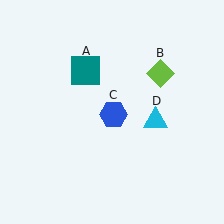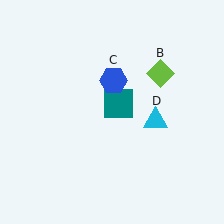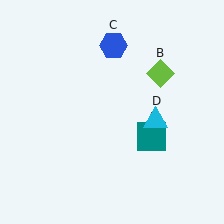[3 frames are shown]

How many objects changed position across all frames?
2 objects changed position: teal square (object A), blue hexagon (object C).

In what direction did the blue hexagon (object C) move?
The blue hexagon (object C) moved up.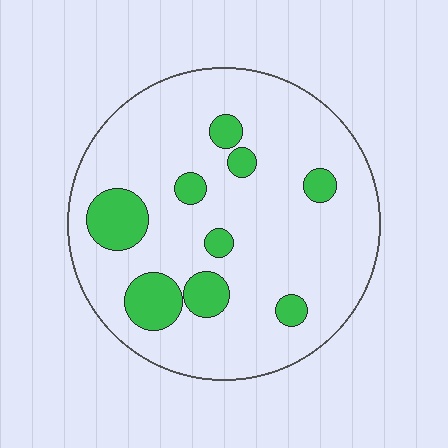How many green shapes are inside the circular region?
9.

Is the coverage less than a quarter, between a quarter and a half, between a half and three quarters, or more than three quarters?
Less than a quarter.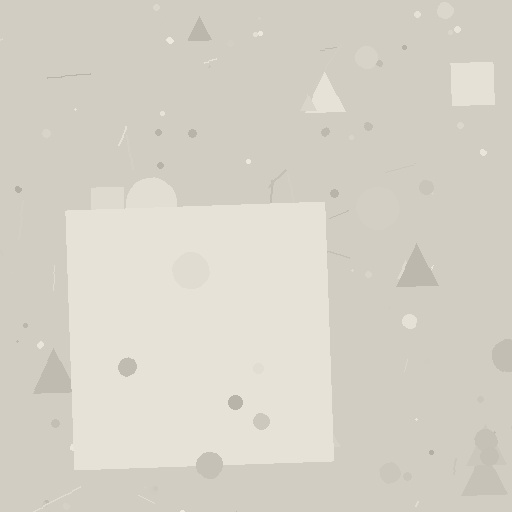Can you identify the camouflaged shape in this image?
The camouflaged shape is a square.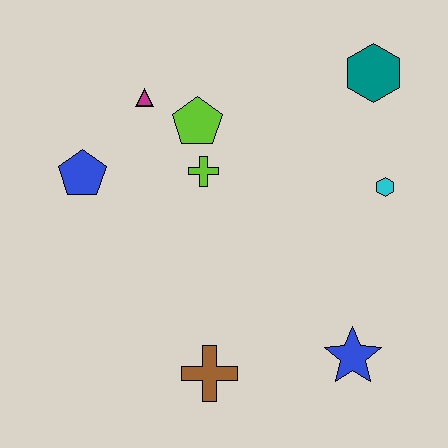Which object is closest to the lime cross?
The lime pentagon is closest to the lime cross.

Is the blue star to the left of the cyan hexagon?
Yes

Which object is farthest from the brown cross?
The teal hexagon is farthest from the brown cross.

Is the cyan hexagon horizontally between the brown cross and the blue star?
No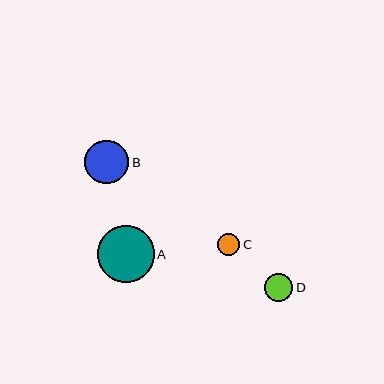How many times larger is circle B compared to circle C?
Circle B is approximately 1.9 times the size of circle C.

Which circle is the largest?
Circle A is the largest with a size of approximately 56 pixels.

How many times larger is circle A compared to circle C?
Circle A is approximately 2.5 times the size of circle C.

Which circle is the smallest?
Circle C is the smallest with a size of approximately 23 pixels.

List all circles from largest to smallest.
From largest to smallest: A, B, D, C.